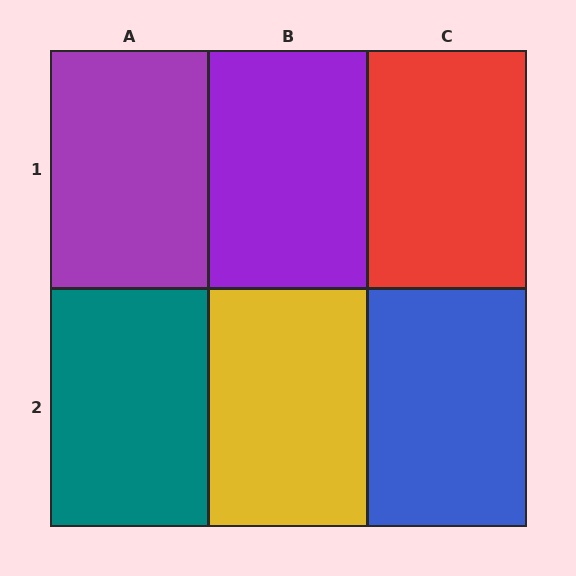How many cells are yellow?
1 cell is yellow.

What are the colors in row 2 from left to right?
Teal, yellow, blue.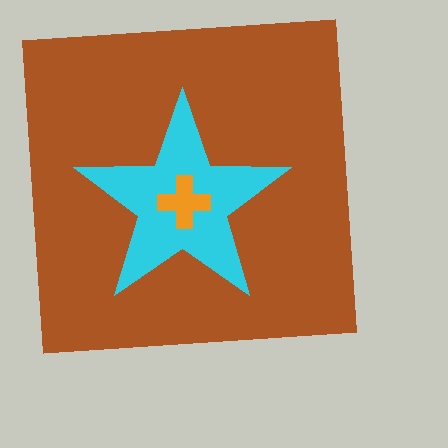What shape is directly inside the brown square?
The cyan star.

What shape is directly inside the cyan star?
The orange cross.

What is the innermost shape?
The orange cross.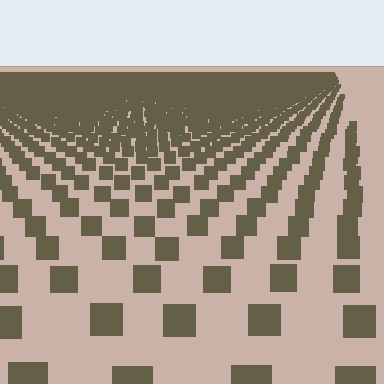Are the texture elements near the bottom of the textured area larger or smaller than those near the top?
Larger. Near the bottom, elements are closer to the viewer and appear at a bigger on-screen size.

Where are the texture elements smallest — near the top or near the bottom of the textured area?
Near the top.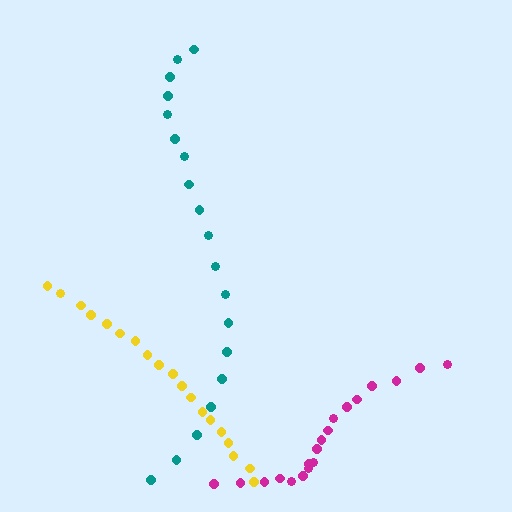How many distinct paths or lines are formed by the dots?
There are 3 distinct paths.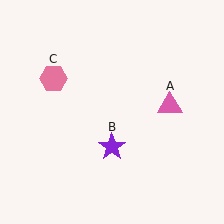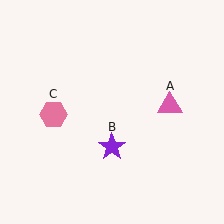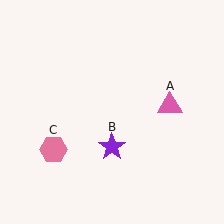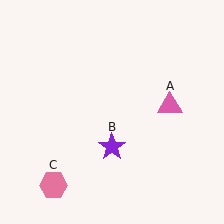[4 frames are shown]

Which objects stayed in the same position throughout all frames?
Pink triangle (object A) and purple star (object B) remained stationary.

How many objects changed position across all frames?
1 object changed position: pink hexagon (object C).